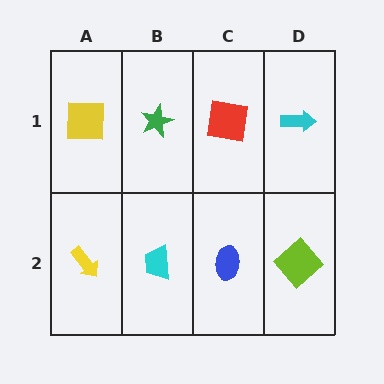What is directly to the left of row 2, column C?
A cyan trapezoid.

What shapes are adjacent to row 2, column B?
A green star (row 1, column B), a yellow arrow (row 2, column A), a blue ellipse (row 2, column C).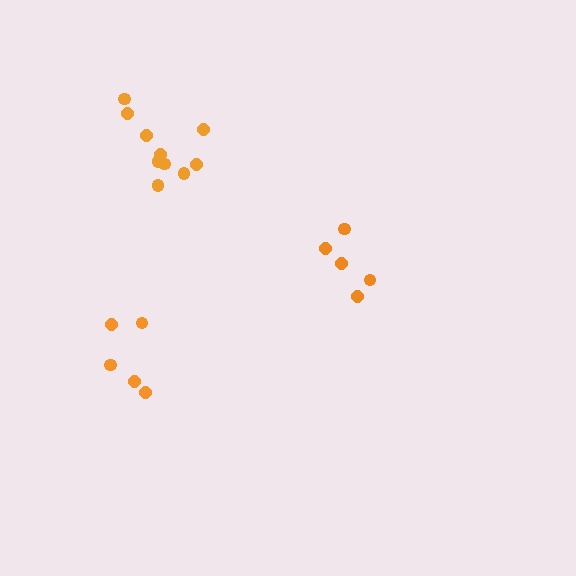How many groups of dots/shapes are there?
There are 3 groups.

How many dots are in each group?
Group 1: 5 dots, Group 2: 10 dots, Group 3: 5 dots (20 total).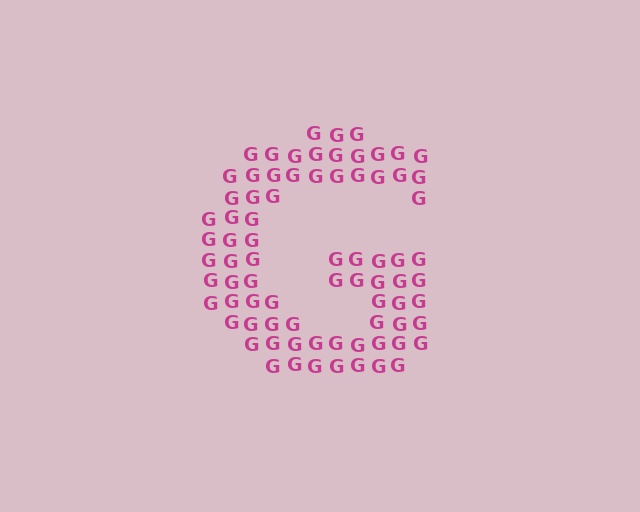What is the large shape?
The large shape is the letter G.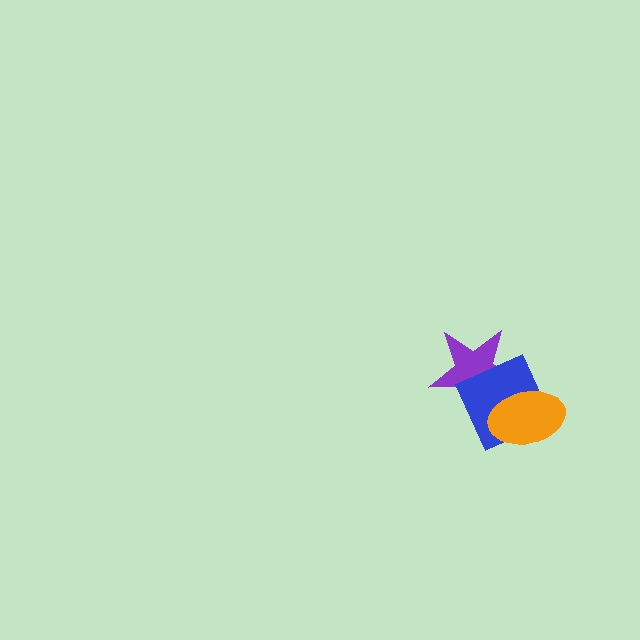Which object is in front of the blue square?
The orange ellipse is in front of the blue square.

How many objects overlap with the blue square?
2 objects overlap with the blue square.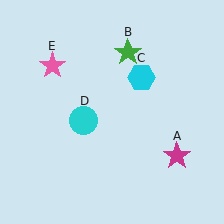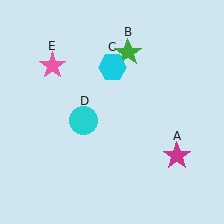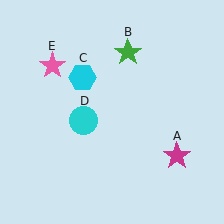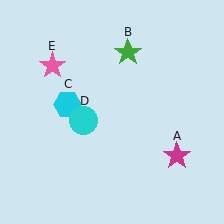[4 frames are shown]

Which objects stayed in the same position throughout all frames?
Magenta star (object A) and green star (object B) and cyan circle (object D) and pink star (object E) remained stationary.